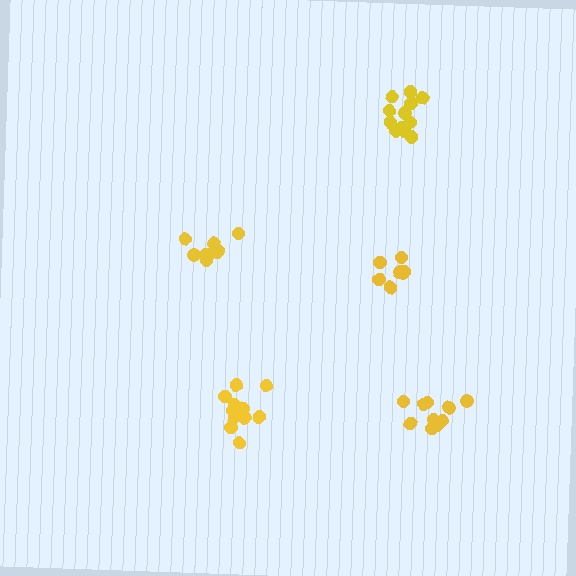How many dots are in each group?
Group 1: 10 dots, Group 2: 11 dots, Group 3: 9 dots, Group 4: 7 dots, Group 5: 12 dots (49 total).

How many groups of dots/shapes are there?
There are 5 groups.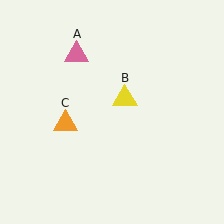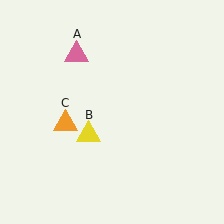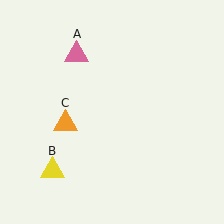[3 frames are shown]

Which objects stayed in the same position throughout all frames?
Pink triangle (object A) and orange triangle (object C) remained stationary.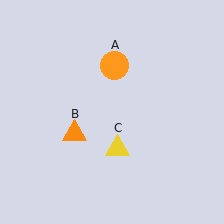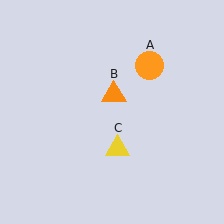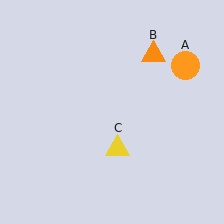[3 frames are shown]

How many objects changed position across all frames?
2 objects changed position: orange circle (object A), orange triangle (object B).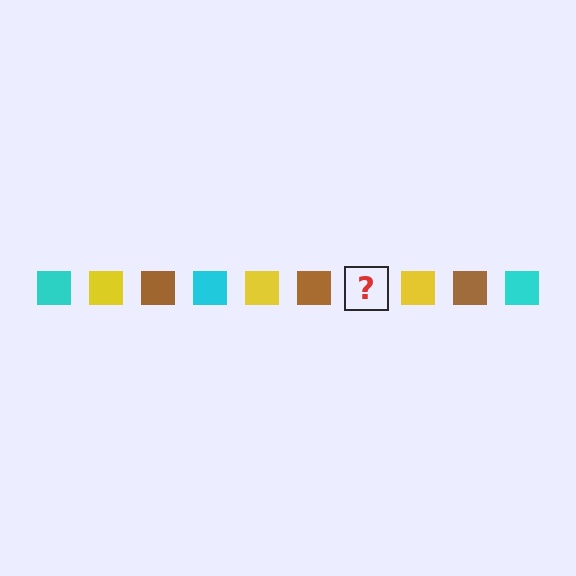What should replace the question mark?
The question mark should be replaced with a cyan square.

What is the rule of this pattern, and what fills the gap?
The rule is that the pattern cycles through cyan, yellow, brown squares. The gap should be filled with a cyan square.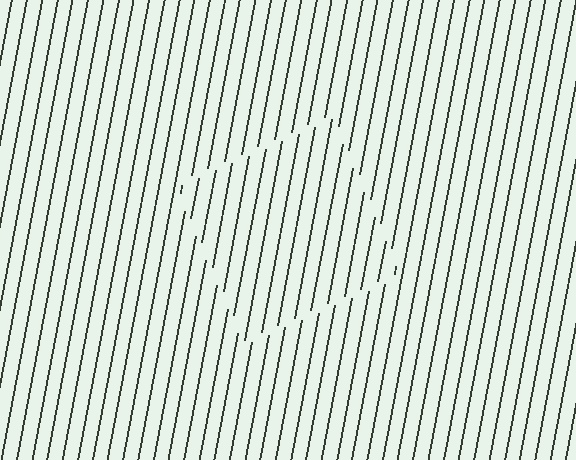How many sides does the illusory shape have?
4 sides — the line-ends trace a square.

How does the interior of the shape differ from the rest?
The interior of the shape contains the same grating, shifted by half a period — the contour is defined by the phase discontinuity where line-ends from the inner and outer gratings abut.